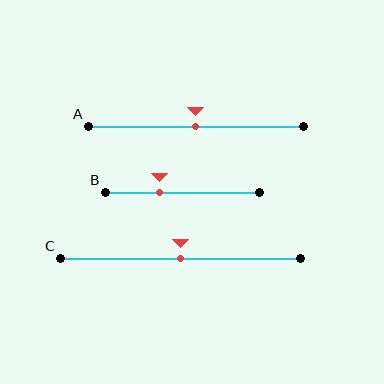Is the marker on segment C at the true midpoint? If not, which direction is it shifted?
Yes, the marker on segment C is at the true midpoint.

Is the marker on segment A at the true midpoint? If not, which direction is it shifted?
Yes, the marker on segment A is at the true midpoint.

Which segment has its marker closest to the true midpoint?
Segment A has its marker closest to the true midpoint.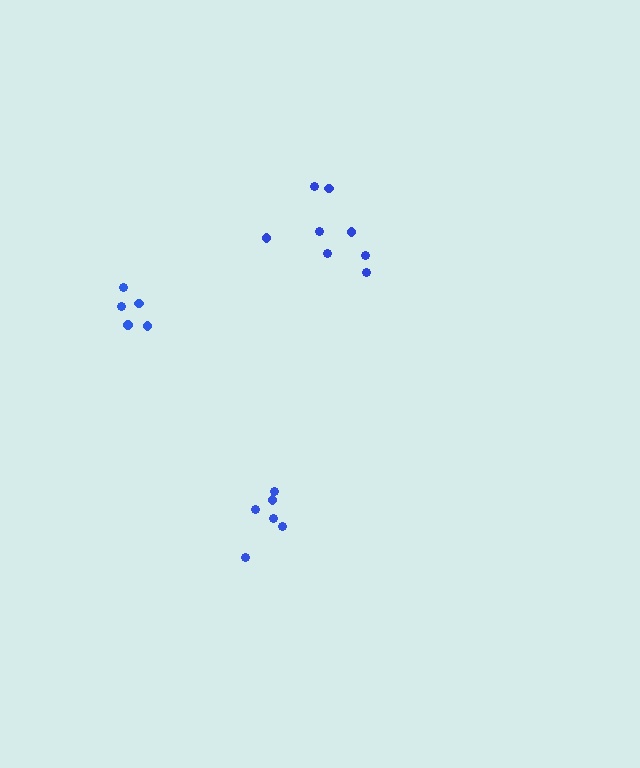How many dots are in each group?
Group 1: 5 dots, Group 2: 8 dots, Group 3: 6 dots (19 total).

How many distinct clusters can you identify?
There are 3 distinct clusters.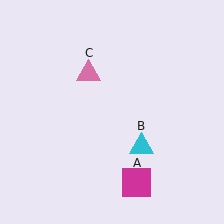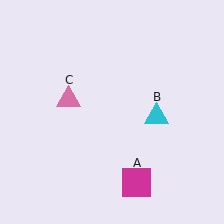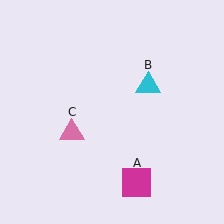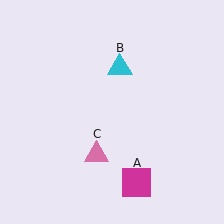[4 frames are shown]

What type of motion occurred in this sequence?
The cyan triangle (object B), pink triangle (object C) rotated counterclockwise around the center of the scene.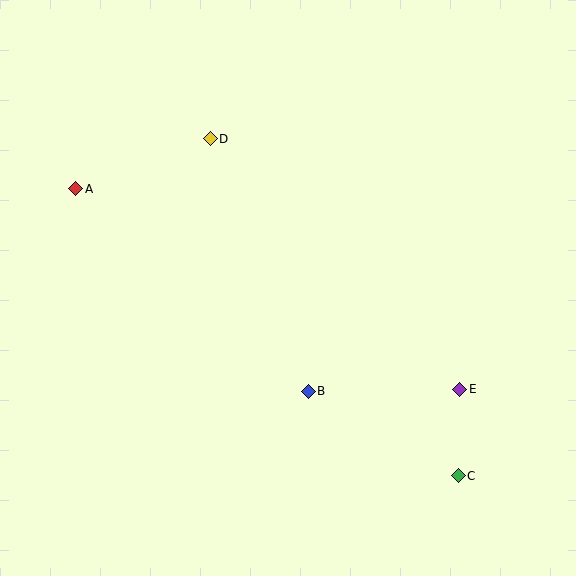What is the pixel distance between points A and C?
The distance between A and C is 478 pixels.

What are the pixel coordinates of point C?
Point C is at (458, 476).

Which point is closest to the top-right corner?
Point D is closest to the top-right corner.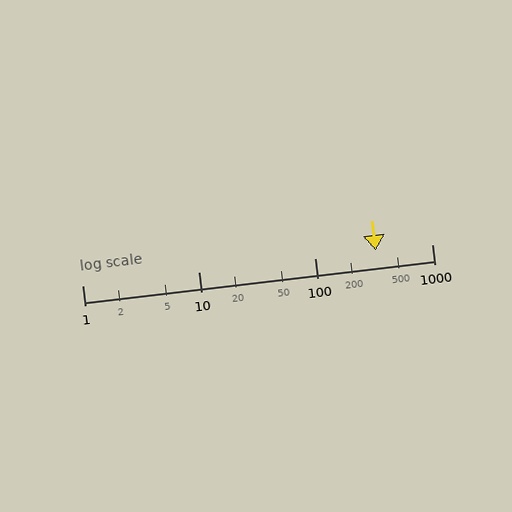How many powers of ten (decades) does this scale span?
The scale spans 3 decades, from 1 to 1000.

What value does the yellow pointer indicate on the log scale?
The pointer indicates approximately 330.